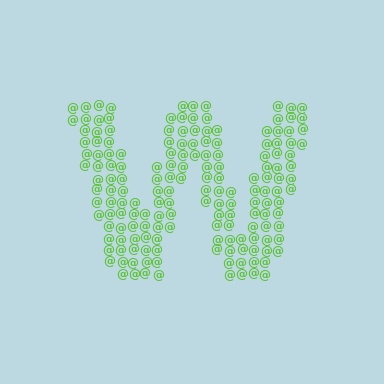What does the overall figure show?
The overall figure shows the letter W.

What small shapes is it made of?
It is made of small at signs.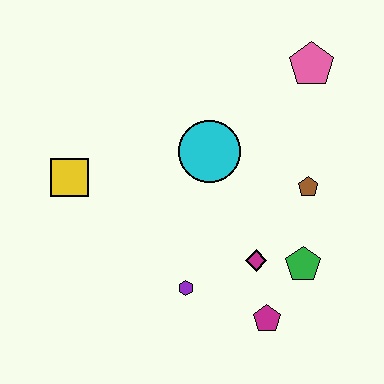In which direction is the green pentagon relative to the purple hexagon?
The green pentagon is to the right of the purple hexagon.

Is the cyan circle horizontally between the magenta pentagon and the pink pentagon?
No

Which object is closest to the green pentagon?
The magenta diamond is closest to the green pentagon.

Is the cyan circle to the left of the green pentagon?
Yes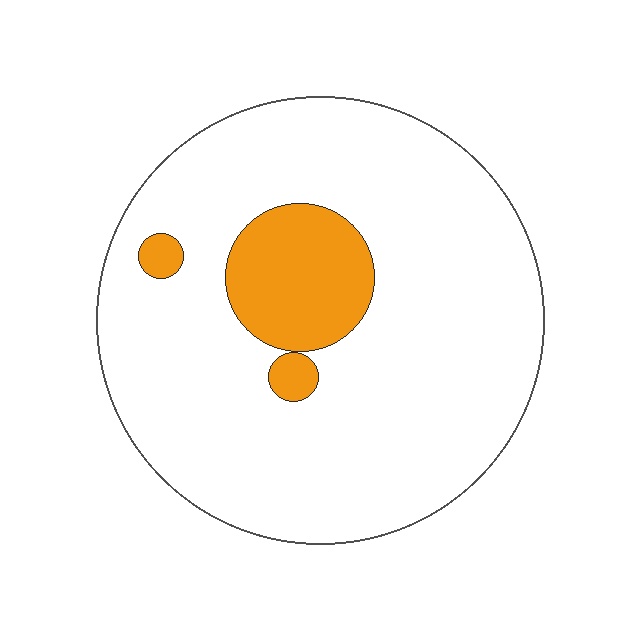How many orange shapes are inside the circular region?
3.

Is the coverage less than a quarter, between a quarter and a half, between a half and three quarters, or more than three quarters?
Less than a quarter.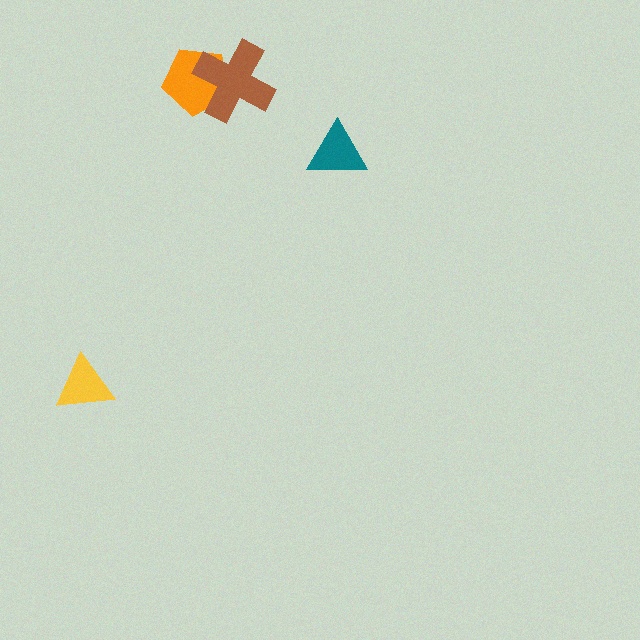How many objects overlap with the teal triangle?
0 objects overlap with the teal triangle.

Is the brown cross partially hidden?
No, no other shape covers it.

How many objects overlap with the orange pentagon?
1 object overlaps with the orange pentagon.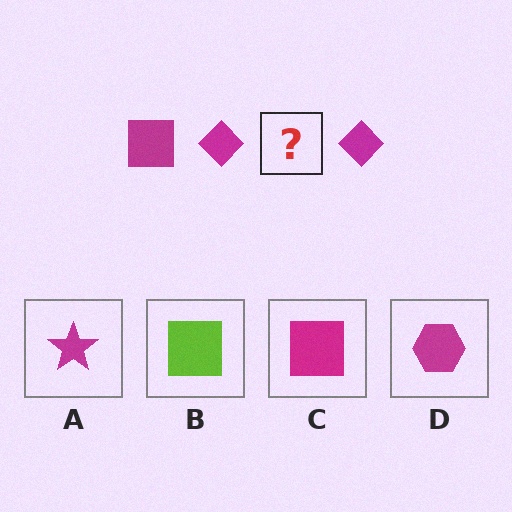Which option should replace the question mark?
Option C.